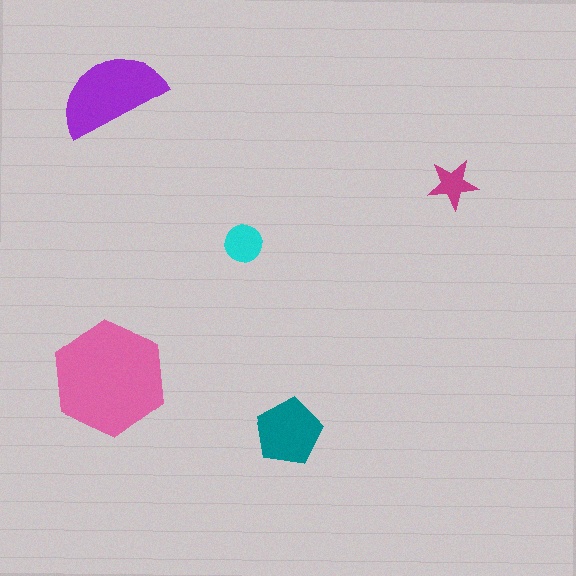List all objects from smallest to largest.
The magenta star, the cyan circle, the teal pentagon, the purple semicircle, the pink hexagon.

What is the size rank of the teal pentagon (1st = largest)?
3rd.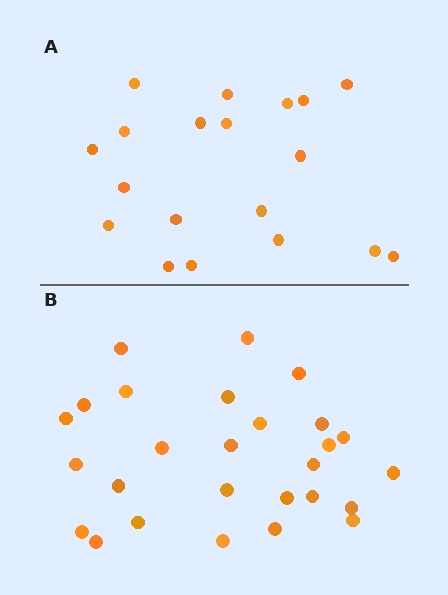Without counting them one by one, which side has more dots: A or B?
Region B (the bottom region) has more dots.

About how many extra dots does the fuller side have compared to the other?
Region B has roughly 8 or so more dots than region A.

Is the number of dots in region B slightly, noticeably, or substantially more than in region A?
Region B has noticeably more, but not dramatically so. The ratio is roughly 1.4 to 1.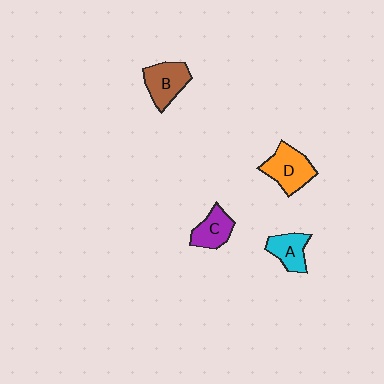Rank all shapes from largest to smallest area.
From largest to smallest: D (orange), B (brown), C (purple), A (cyan).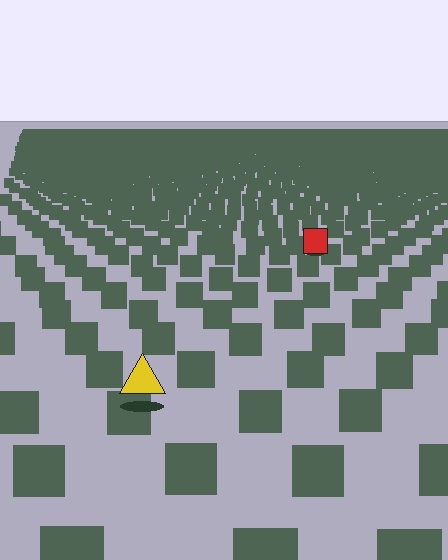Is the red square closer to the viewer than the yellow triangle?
No. The yellow triangle is closer — you can tell from the texture gradient: the ground texture is coarser near it.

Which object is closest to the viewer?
The yellow triangle is closest. The texture marks near it are larger and more spread out.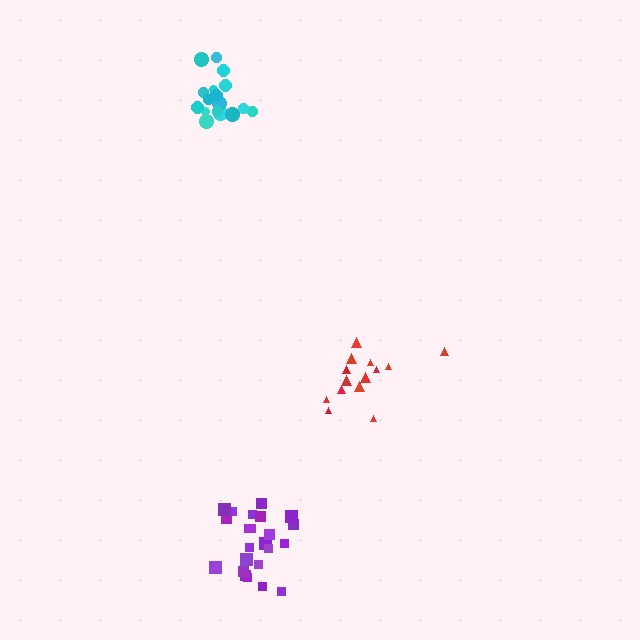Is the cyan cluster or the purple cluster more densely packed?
Purple.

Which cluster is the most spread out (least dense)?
Red.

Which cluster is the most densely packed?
Purple.